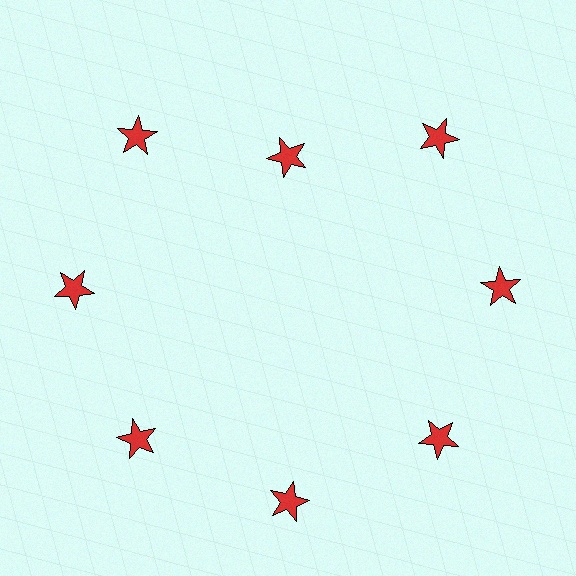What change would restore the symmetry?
The symmetry would be restored by moving it outward, back onto the ring so that all 8 stars sit at equal angles and equal distance from the center.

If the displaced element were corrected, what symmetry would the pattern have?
It would have 8-fold rotational symmetry — the pattern would map onto itself every 45 degrees.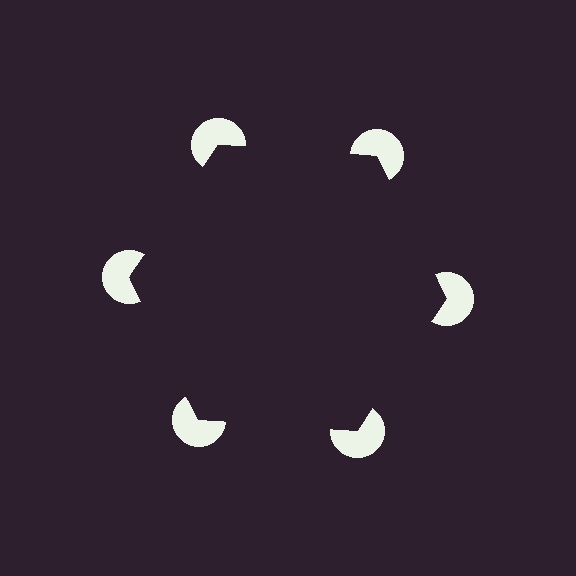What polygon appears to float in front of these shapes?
An illusory hexagon — its edges are inferred from the aligned wedge cuts in the pac-man discs, not physically drawn.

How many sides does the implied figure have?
6 sides.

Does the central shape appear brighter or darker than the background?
It typically appears slightly darker than the background, even though no actual brightness change is drawn.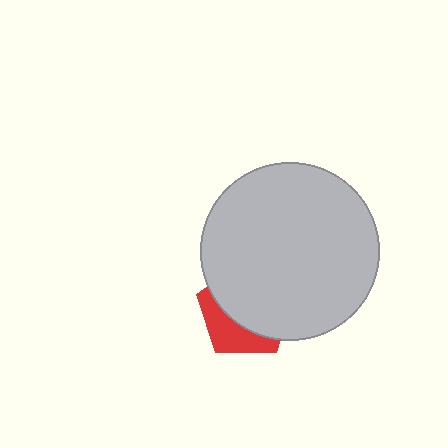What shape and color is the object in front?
The object in front is a light gray circle.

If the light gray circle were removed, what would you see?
You would see the complete red pentagon.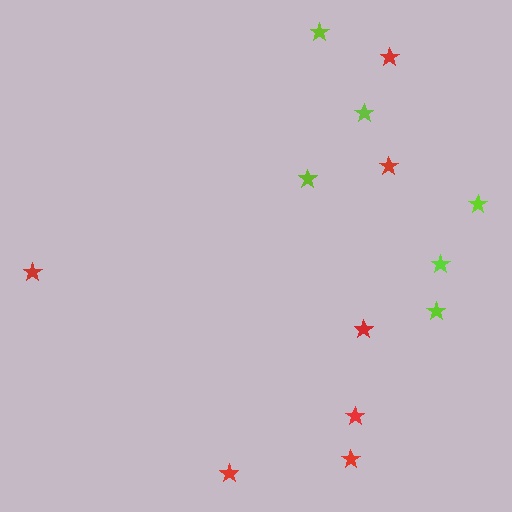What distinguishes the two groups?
There are 2 groups: one group of lime stars (6) and one group of red stars (7).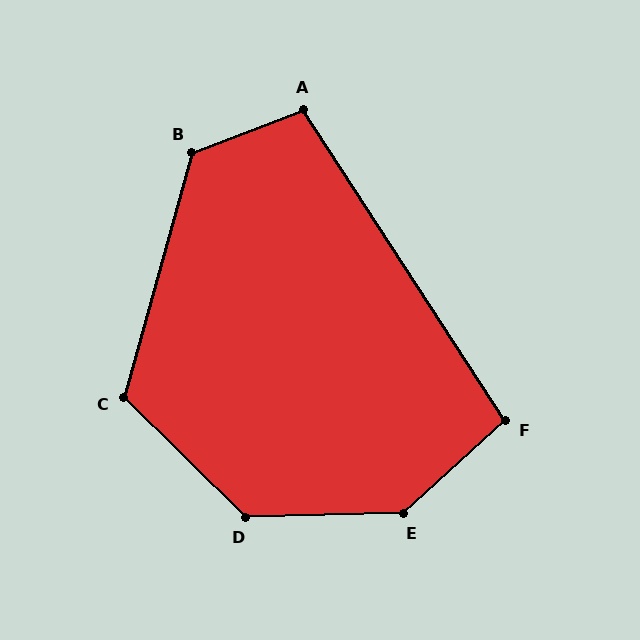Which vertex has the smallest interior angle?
F, at approximately 99 degrees.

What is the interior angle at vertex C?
Approximately 119 degrees (obtuse).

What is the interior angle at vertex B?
Approximately 127 degrees (obtuse).